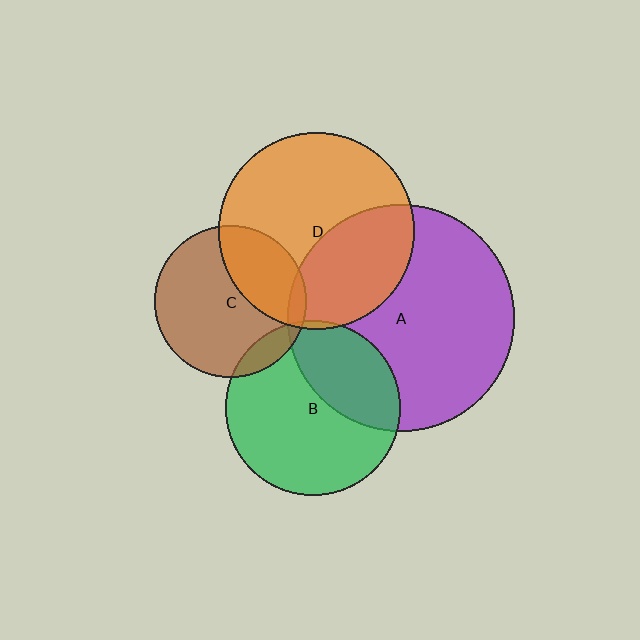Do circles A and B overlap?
Yes.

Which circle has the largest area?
Circle A (purple).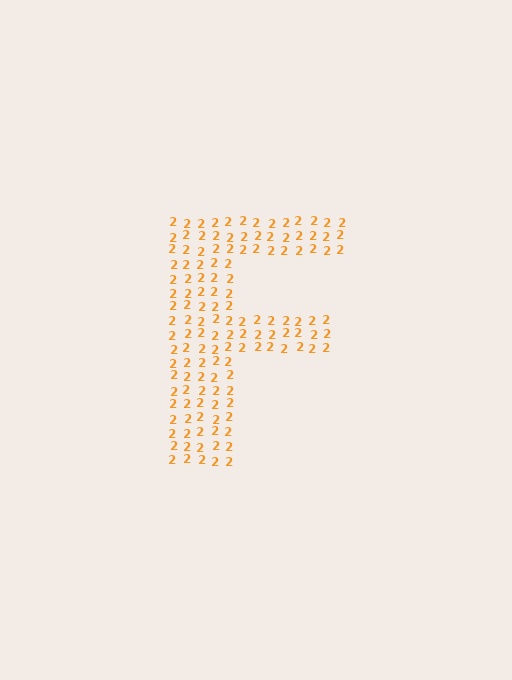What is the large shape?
The large shape is the letter F.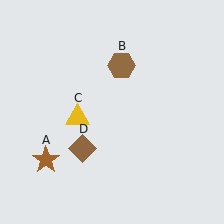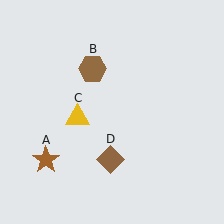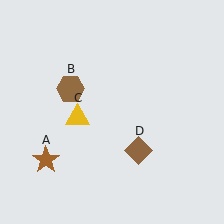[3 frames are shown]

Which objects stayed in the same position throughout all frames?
Brown star (object A) and yellow triangle (object C) remained stationary.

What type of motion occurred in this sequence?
The brown hexagon (object B), brown diamond (object D) rotated counterclockwise around the center of the scene.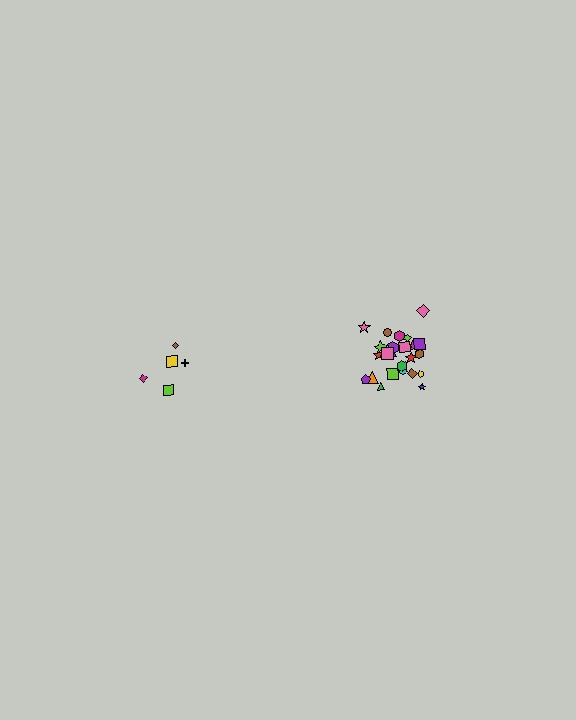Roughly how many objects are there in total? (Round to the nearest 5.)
Roughly 30 objects in total.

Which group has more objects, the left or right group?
The right group.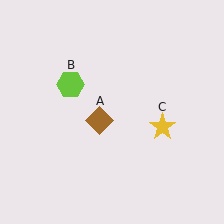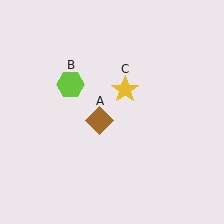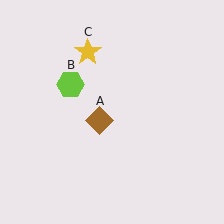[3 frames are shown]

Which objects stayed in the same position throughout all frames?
Brown diamond (object A) and lime hexagon (object B) remained stationary.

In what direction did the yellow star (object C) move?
The yellow star (object C) moved up and to the left.